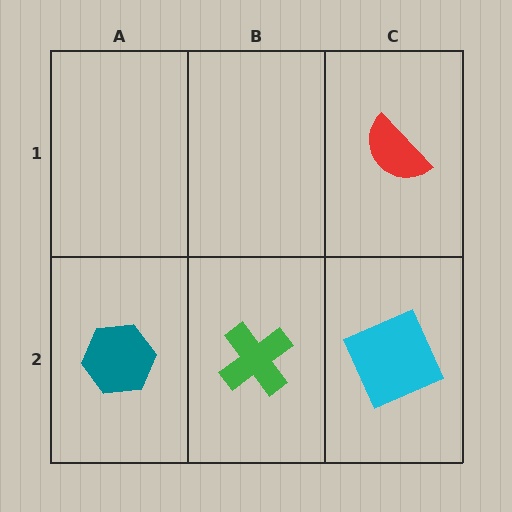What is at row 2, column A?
A teal hexagon.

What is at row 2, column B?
A green cross.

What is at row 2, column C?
A cyan square.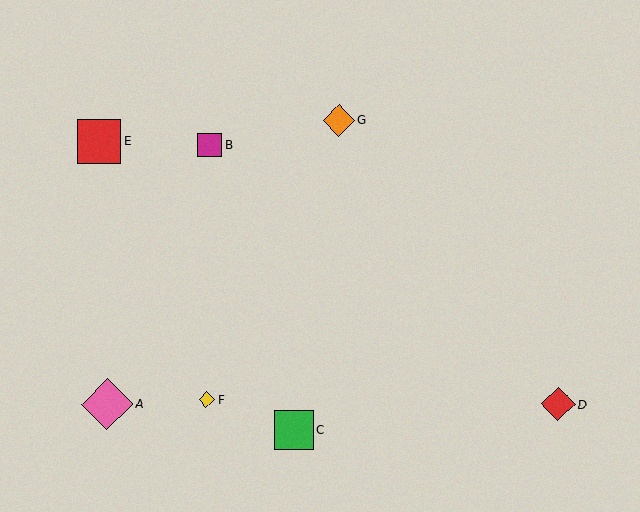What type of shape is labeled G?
Shape G is an orange diamond.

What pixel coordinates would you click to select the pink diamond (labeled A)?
Click at (107, 404) to select the pink diamond A.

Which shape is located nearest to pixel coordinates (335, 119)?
The orange diamond (labeled G) at (339, 121) is nearest to that location.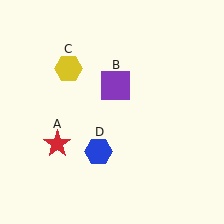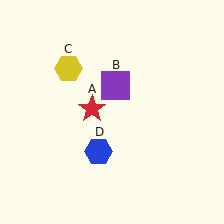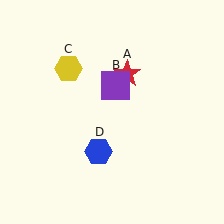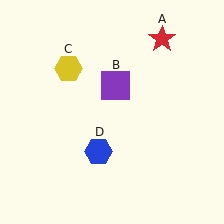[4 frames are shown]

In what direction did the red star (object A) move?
The red star (object A) moved up and to the right.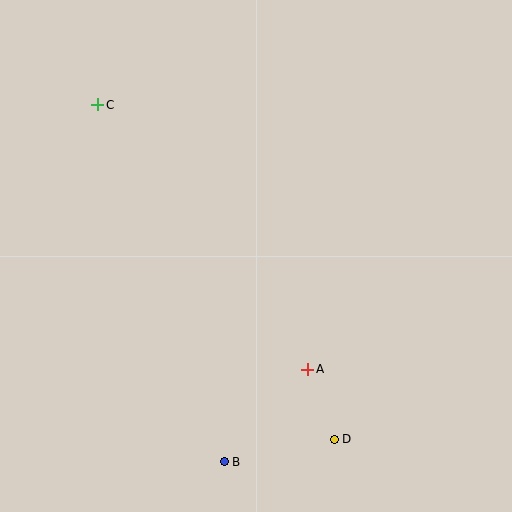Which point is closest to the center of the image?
Point A at (308, 369) is closest to the center.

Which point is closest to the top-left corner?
Point C is closest to the top-left corner.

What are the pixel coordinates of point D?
Point D is at (334, 439).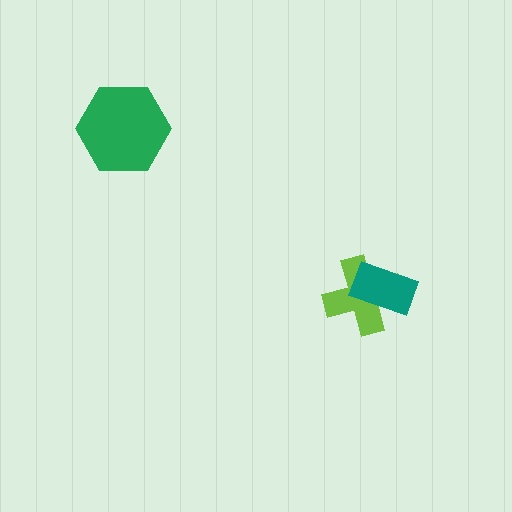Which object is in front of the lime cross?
The teal rectangle is in front of the lime cross.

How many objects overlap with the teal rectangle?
1 object overlaps with the teal rectangle.